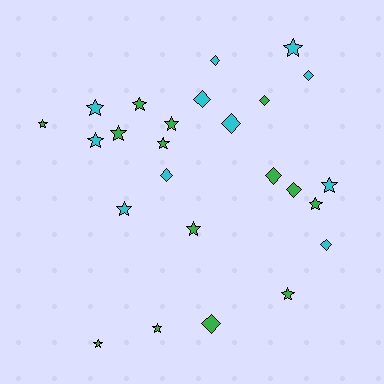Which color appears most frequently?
Green, with 14 objects.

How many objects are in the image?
There are 25 objects.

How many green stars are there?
There are 10 green stars.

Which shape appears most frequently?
Star, with 15 objects.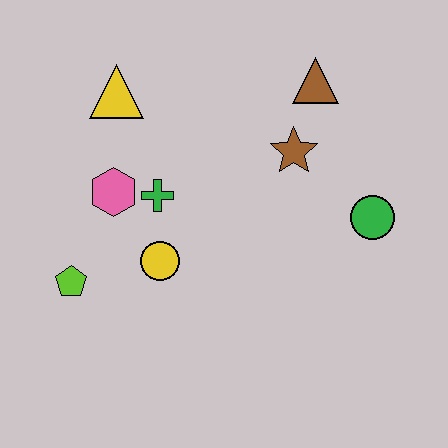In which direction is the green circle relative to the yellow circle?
The green circle is to the right of the yellow circle.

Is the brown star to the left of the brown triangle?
Yes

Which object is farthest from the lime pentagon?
The brown triangle is farthest from the lime pentagon.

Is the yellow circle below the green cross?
Yes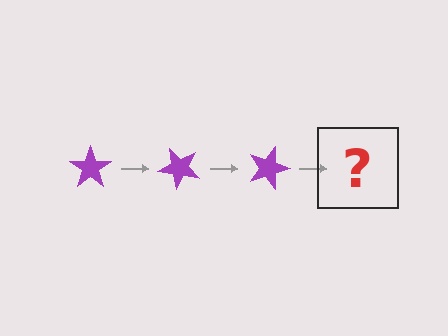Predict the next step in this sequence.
The next step is a purple star rotated 135 degrees.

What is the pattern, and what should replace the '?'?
The pattern is that the star rotates 45 degrees each step. The '?' should be a purple star rotated 135 degrees.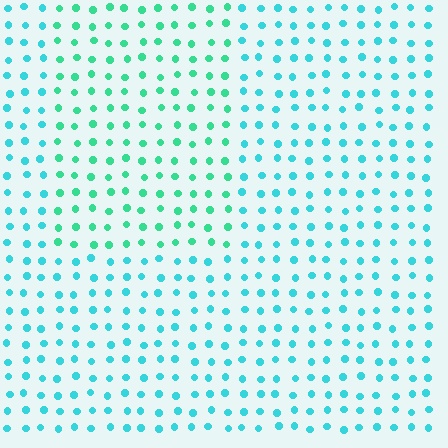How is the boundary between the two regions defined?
The boundary is defined purely by a slight shift in hue (about 30 degrees). Spacing, size, and orientation are identical on both sides.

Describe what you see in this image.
The image is filled with small cyan elements in a uniform arrangement. A rectangle-shaped region is visible where the elements are tinted to a slightly different hue, forming a subtle color boundary.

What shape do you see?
I see a rectangle.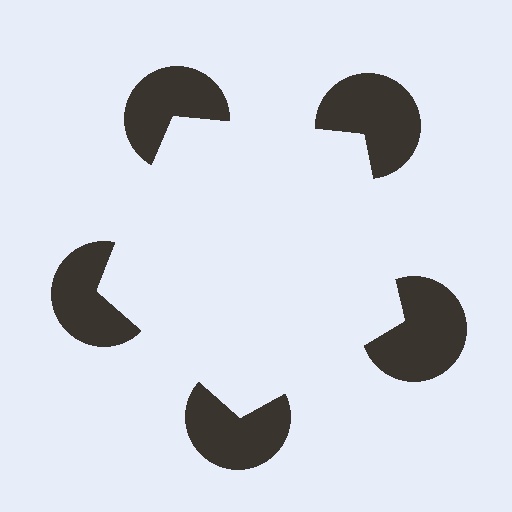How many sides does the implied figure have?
5 sides.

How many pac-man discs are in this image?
There are 5 — one at each vertex of the illusory pentagon.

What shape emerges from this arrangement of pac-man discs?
An illusory pentagon — its edges are inferred from the aligned wedge cuts in the pac-man discs, not physically drawn.